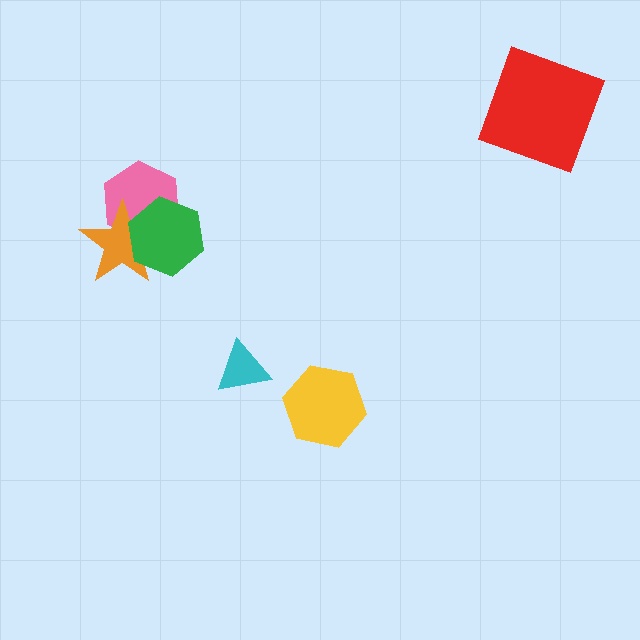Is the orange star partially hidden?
Yes, it is partially covered by another shape.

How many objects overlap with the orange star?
2 objects overlap with the orange star.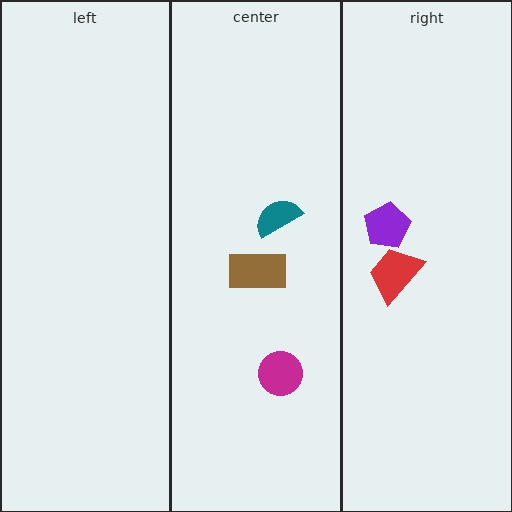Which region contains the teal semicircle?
The center region.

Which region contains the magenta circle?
The center region.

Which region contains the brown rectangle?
The center region.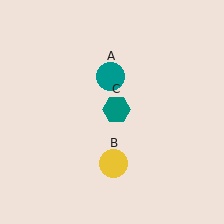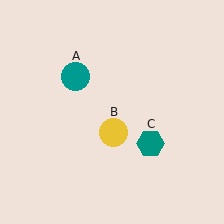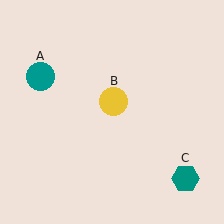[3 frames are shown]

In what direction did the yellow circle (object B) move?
The yellow circle (object B) moved up.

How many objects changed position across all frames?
3 objects changed position: teal circle (object A), yellow circle (object B), teal hexagon (object C).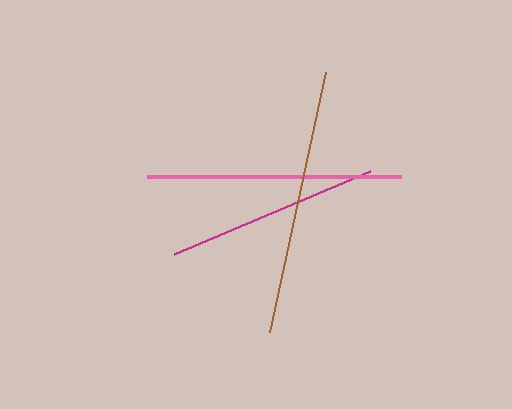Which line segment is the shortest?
The magenta line is the shortest at approximately 212 pixels.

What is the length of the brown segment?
The brown segment is approximately 266 pixels long.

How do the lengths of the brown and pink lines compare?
The brown and pink lines are approximately the same length.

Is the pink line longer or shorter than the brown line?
The brown line is longer than the pink line.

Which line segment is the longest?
The brown line is the longest at approximately 266 pixels.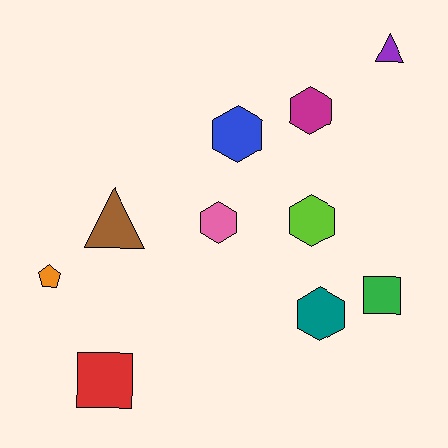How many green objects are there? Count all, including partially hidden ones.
There is 1 green object.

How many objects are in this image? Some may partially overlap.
There are 10 objects.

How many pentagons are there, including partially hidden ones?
There is 1 pentagon.